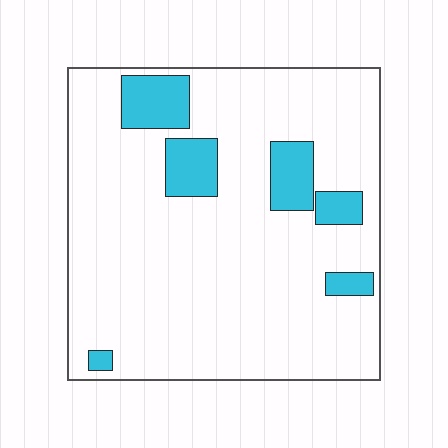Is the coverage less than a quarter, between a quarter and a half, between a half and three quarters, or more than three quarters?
Less than a quarter.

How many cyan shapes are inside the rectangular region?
6.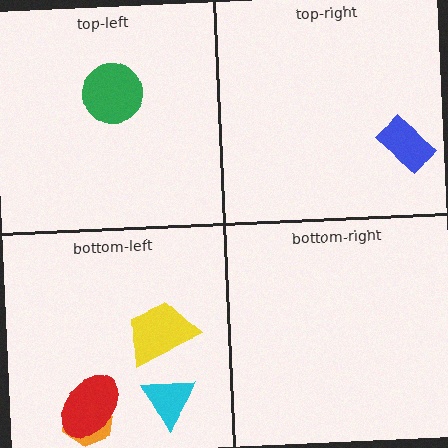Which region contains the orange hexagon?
The bottom-left region.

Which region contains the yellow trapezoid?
The bottom-left region.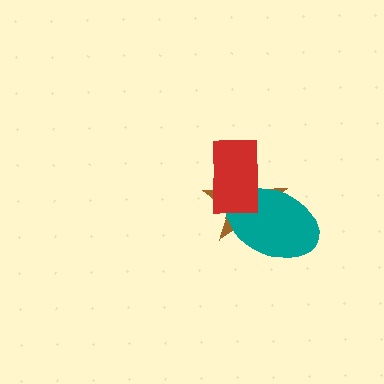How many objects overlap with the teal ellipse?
2 objects overlap with the teal ellipse.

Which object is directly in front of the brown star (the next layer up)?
The teal ellipse is directly in front of the brown star.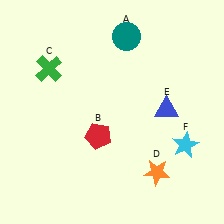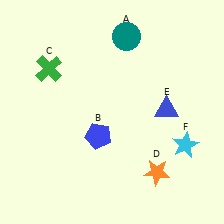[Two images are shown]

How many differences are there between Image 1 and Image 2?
There is 1 difference between the two images.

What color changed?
The pentagon (B) changed from red in Image 1 to blue in Image 2.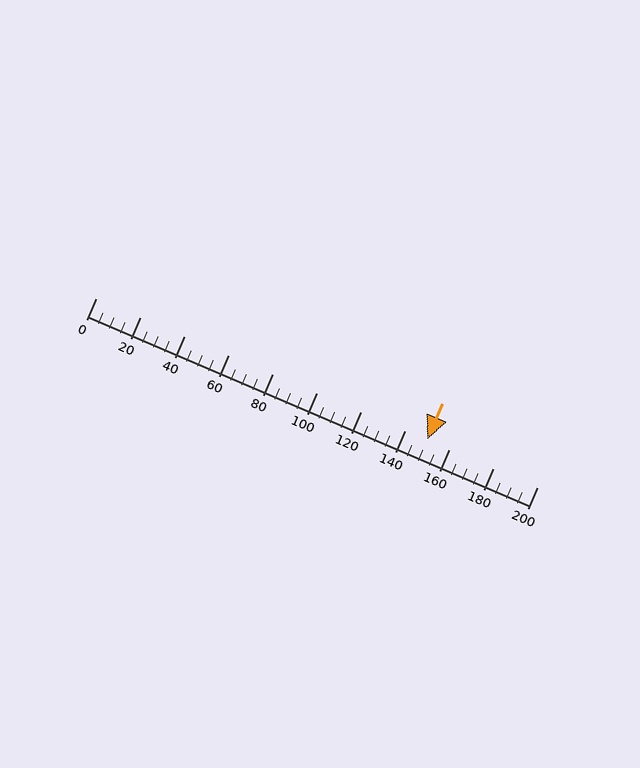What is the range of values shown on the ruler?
The ruler shows values from 0 to 200.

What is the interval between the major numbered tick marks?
The major tick marks are spaced 20 units apart.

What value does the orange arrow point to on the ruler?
The orange arrow points to approximately 150.